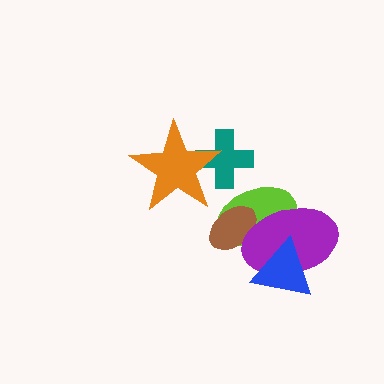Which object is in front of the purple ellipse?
The blue triangle is in front of the purple ellipse.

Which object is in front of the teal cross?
The orange star is in front of the teal cross.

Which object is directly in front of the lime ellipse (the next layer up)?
The brown ellipse is directly in front of the lime ellipse.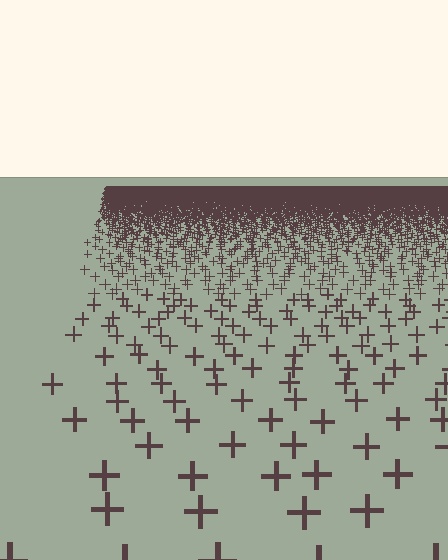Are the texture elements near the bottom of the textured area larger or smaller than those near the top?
Larger. Near the bottom, elements are closer to the viewer and appear at a bigger on-screen size.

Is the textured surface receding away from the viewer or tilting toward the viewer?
The surface is receding away from the viewer. Texture elements get smaller and denser toward the top.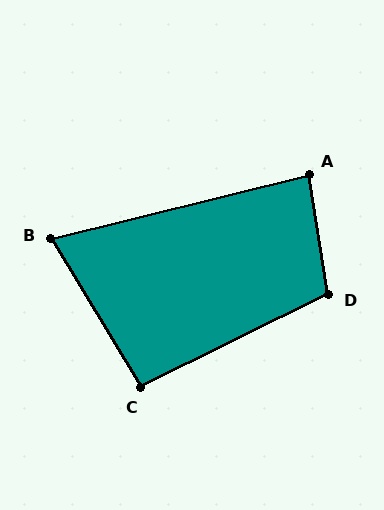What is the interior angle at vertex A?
Approximately 85 degrees (approximately right).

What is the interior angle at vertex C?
Approximately 95 degrees (approximately right).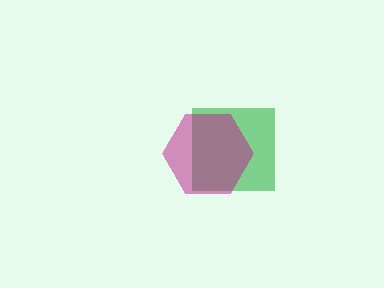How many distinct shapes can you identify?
There are 2 distinct shapes: a green square, a magenta hexagon.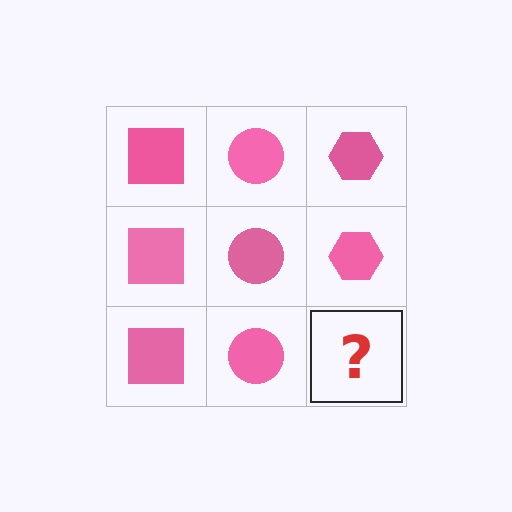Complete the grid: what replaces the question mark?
The question mark should be replaced with a pink hexagon.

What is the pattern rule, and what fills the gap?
The rule is that each column has a consistent shape. The gap should be filled with a pink hexagon.